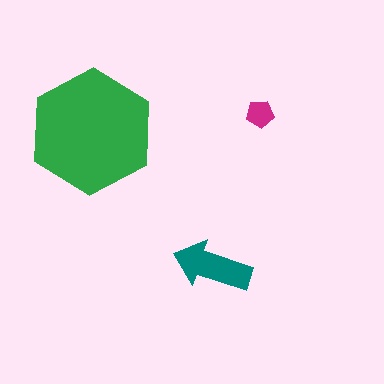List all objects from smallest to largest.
The magenta pentagon, the teal arrow, the green hexagon.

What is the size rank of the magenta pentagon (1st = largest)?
3rd.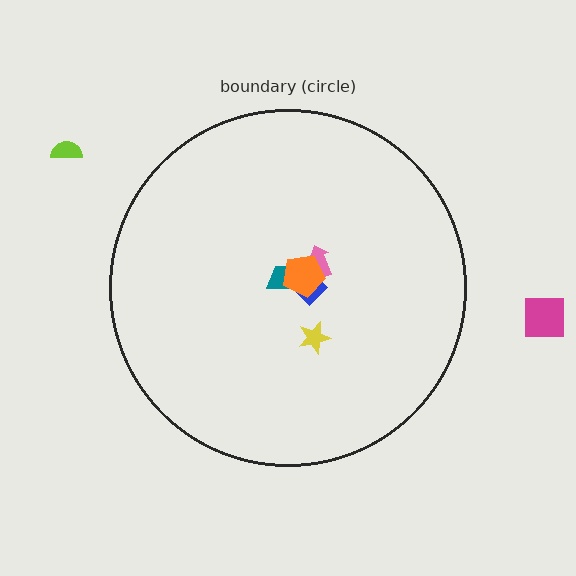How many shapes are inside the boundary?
5 inside, 2 outside.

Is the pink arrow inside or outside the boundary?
Inside.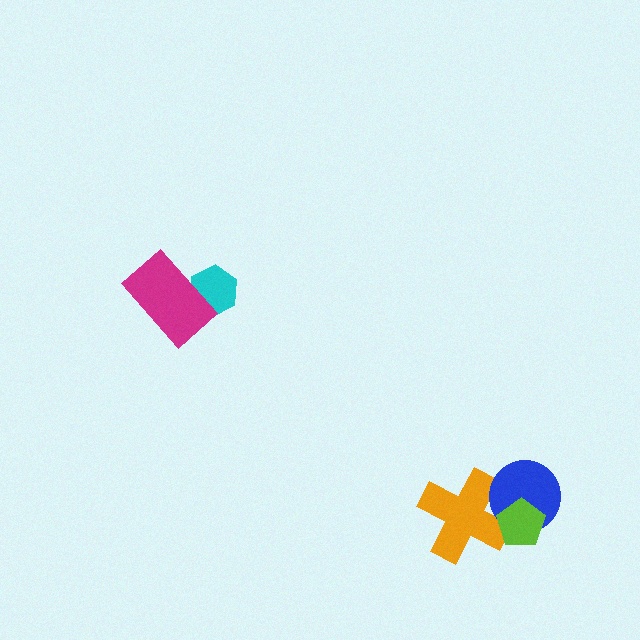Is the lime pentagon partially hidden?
No, no other shape covers it.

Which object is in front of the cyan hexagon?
The magenta rectangle is in front of the cyan hexagon.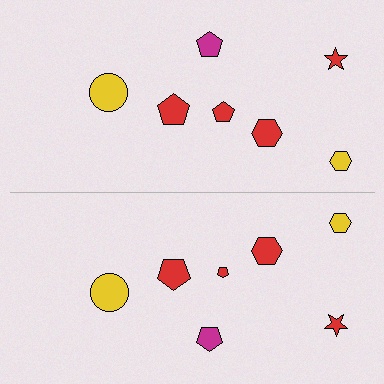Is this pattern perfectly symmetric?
No, the pattern is not perfectly symmetric. The red pentagon on the bottom side has a different size than its mirror counterpart.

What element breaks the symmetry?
The red pentagon on the bottom side has a different size than its mirror counterpart.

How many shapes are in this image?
There are 14 shapes in this image.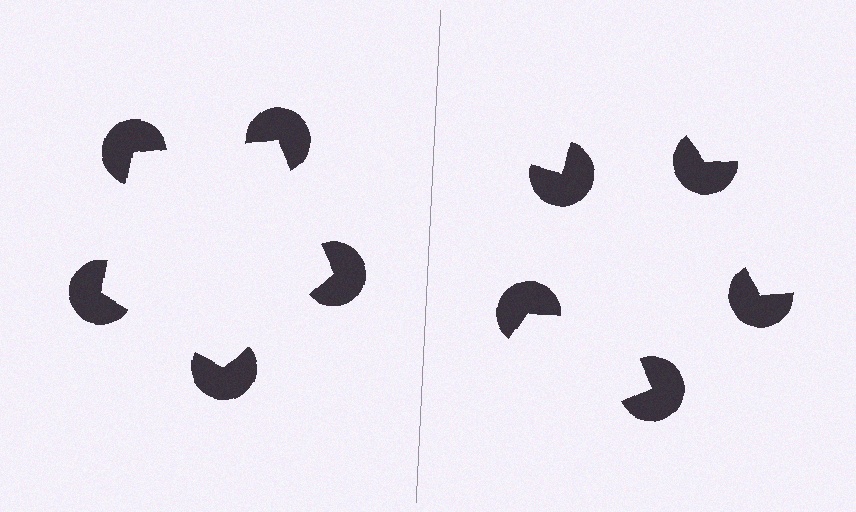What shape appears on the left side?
An illusory pentagon.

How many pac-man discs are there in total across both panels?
10 — 5 on each side.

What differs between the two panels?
The pac-man discs are positioned identically on both sides; only the wedge orientations differ. On the left they align to a pentagon; on the right they are misaligned.